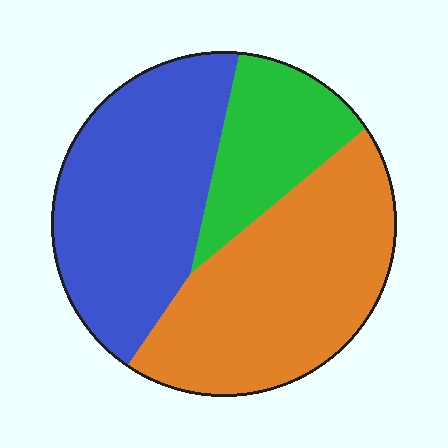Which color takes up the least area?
Green, at roughly 20%.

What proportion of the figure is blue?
Blue covers about 40% of the figure.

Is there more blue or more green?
Blue.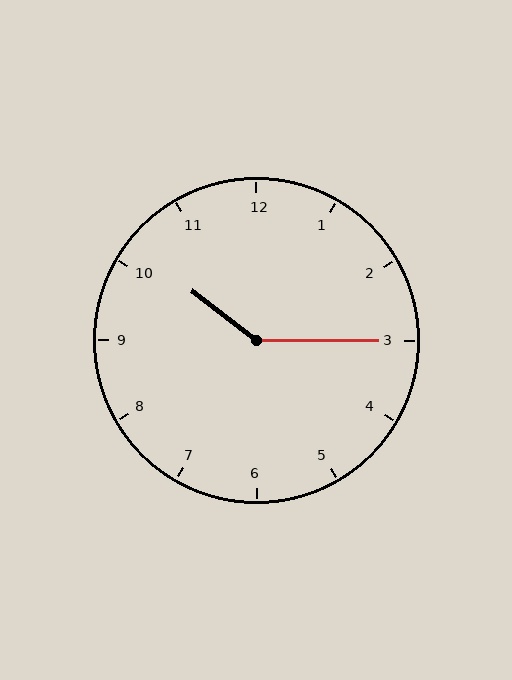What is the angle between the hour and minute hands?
Approximately 142 degrees.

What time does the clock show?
10:15.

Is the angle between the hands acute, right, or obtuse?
It is obtuse.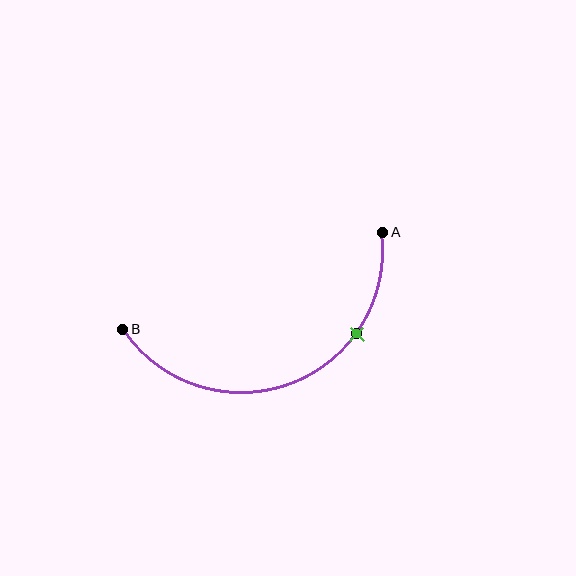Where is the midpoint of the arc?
The arc midpoint is the point on the curve farthest from the straight line joining A and B. It sits below that line.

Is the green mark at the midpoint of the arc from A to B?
No. The green mark lies on the arc but is closer to endpoint A. The arc midpoint would be at the point on the curve equidistant along the arc from both A and B.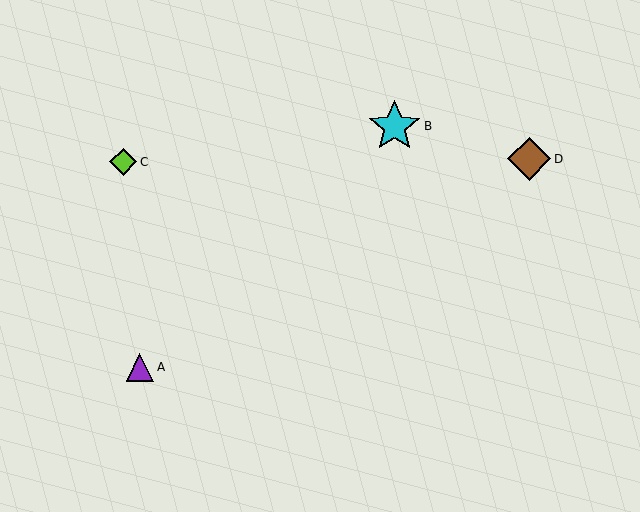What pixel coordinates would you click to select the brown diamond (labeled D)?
Click at (529, 159) to select the brown diamond D.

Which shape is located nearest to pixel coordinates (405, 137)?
The cyan star (labeled B) at (394, 126) is nearest to that location.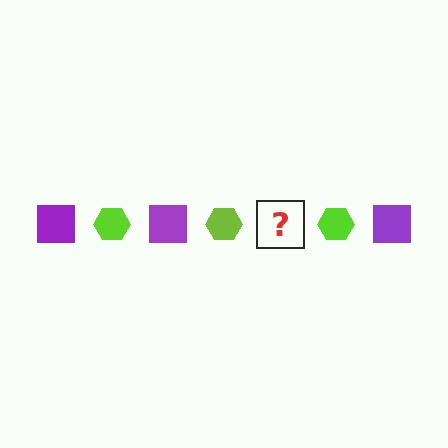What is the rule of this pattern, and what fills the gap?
The rule is that the pattern alternates between purple square and lime hexagon. The gap should be filled with a purple square.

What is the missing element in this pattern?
The missing element is a purple square.